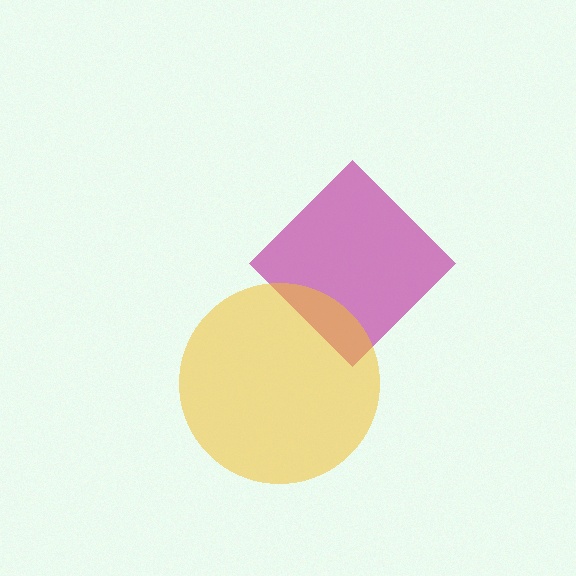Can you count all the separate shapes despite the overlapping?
Yes, there are 2 separate shapes.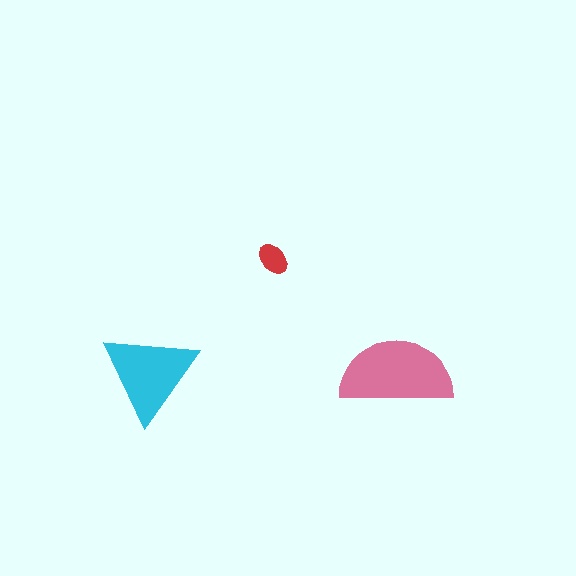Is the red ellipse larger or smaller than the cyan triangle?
Smaller.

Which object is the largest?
The pink semicircle.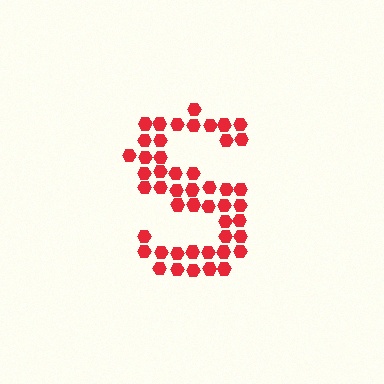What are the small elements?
The small elements are hexagons.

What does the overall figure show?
The overall figure shows the letter S.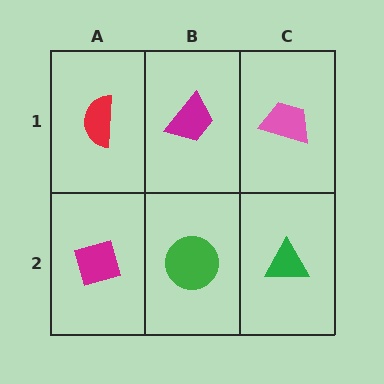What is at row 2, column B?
A green circle.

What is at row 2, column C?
A green triangle.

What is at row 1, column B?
A magenta trapezoid.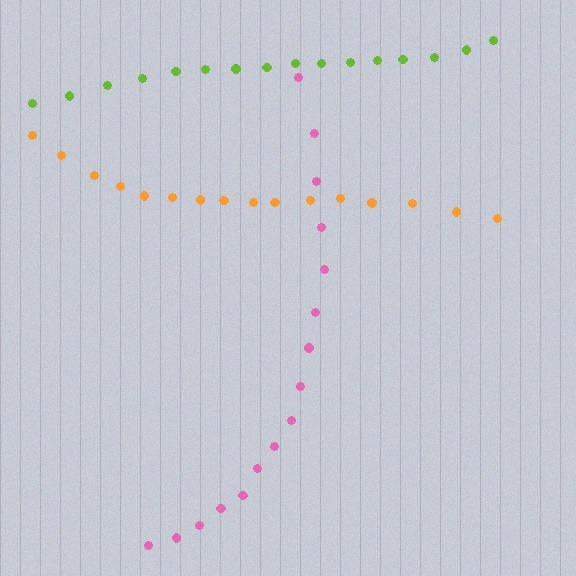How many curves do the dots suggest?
There are 3 distinct paths.